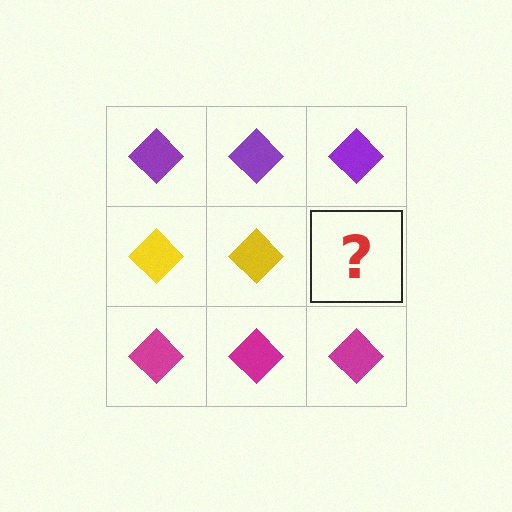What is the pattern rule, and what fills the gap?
The rule is that each row has a consistent color. The gap should be filled with a yellow diamond.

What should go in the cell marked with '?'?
The missing cell should contain a yellow diamond.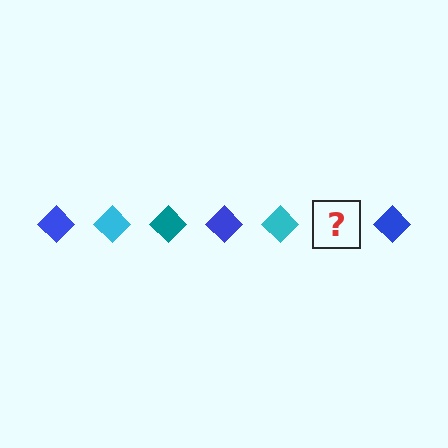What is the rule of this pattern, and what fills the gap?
The rule is that the pattern cycles through blue, cyan, teal diamonds. The gap should be filled with a teal diamond.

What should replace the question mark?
The question mark should be replaced with a teal diamond.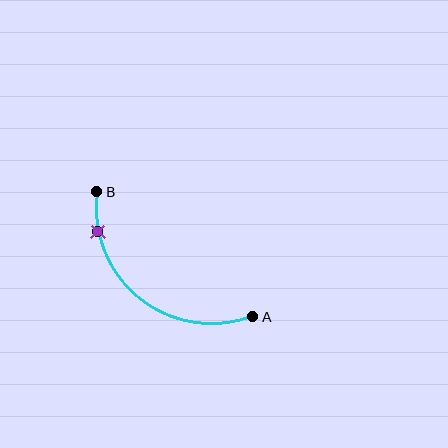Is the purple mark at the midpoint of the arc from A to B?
No. The purple mark lies on the arc but is closer to endpoint B. The arc midpoint would be at the point on the curve equidistant along the arc from both A and B.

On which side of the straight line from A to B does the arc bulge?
The arc bulges below and to the left of the straight line connecting A and B.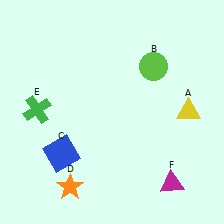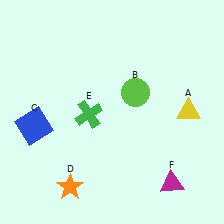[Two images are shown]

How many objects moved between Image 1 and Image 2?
3 objects moved between the two images.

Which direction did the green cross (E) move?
The green cross (E) moved right.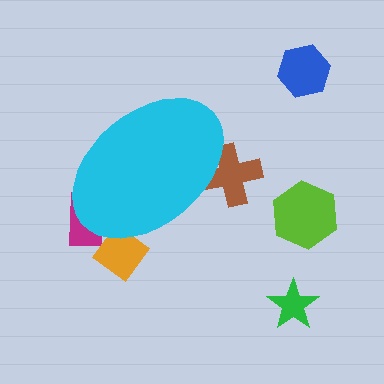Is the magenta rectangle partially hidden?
Yes, the magenta rectangle is partially hidden behind the cyan ellipse.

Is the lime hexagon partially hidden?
No, the lime hexagon is fully visible.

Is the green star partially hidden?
No, the green star is fully visible.